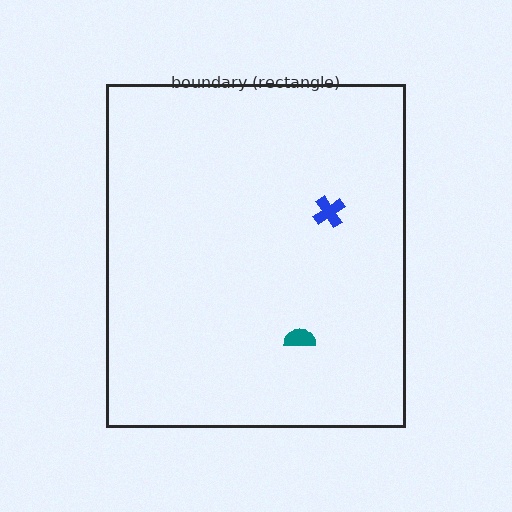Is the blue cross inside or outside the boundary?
Inside.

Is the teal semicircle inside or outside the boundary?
Inside.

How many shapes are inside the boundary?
2 inside, 0 outside.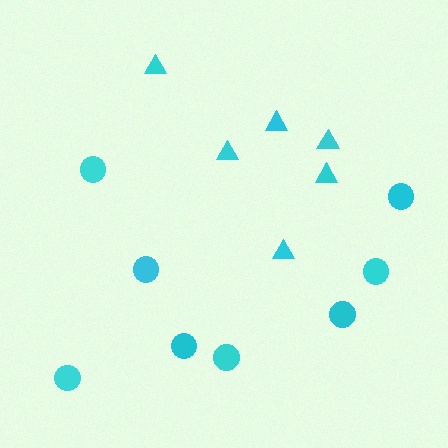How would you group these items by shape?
There are 2 groups: one group of triangles (6) and one group of circles (8).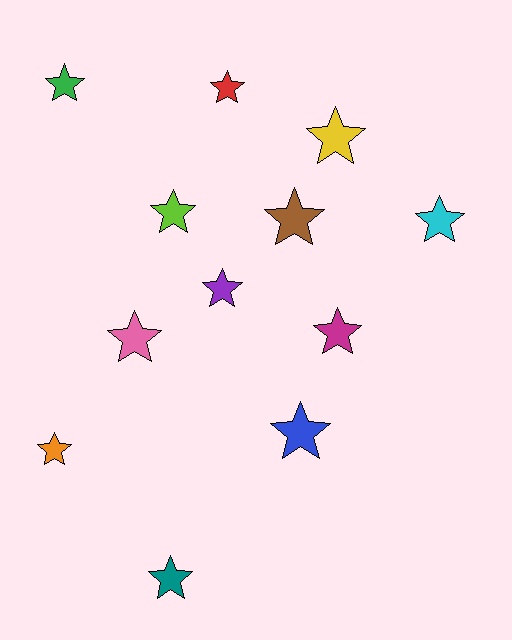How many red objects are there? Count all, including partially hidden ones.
There is 1 red object.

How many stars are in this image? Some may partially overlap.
There are 12 stars.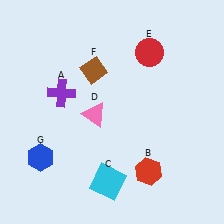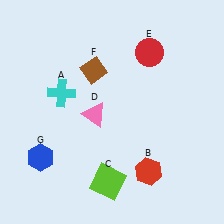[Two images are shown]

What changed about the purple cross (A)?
In Image 1, A is purple. In Image 2, it changed to cyan.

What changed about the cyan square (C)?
In Image 1, C is cyan. In Image 2, it changed to lime.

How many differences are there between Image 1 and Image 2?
There are 2 differences between the two images.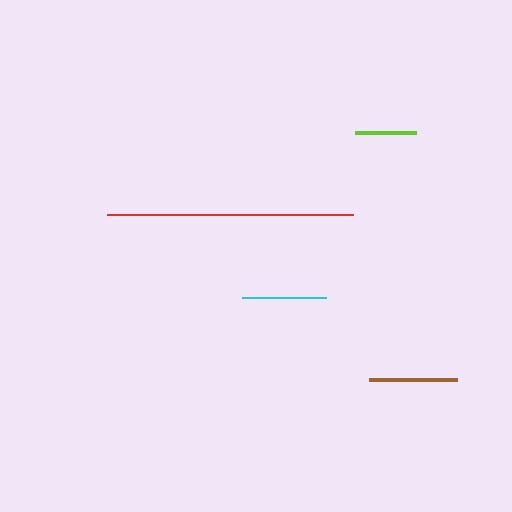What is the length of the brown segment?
The brown segment is approximately 88 pixels long.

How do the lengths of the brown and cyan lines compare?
The brown and cyan lines are approximately the same length.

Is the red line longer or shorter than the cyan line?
The red line is longer than the cyan line.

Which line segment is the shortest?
The lime line is the shortest at approximately 61 pixels.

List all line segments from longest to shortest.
From longest to shortest: red, brown, cyan, lime.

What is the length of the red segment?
The red segment is approximately 246 pixels long.